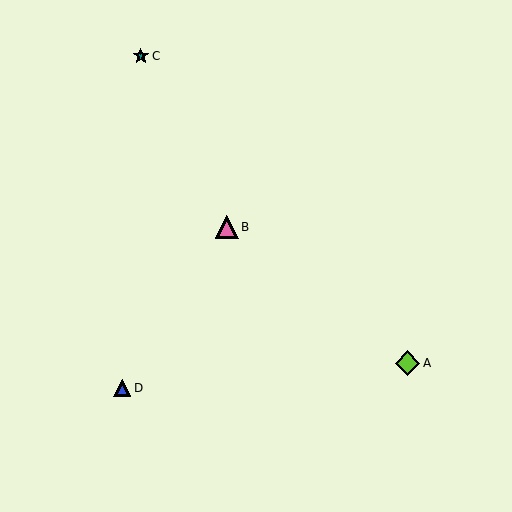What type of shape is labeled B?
Shape B is a pink triangle.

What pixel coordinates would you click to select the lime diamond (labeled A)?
Click at (408, 363) to select the lime diamond A.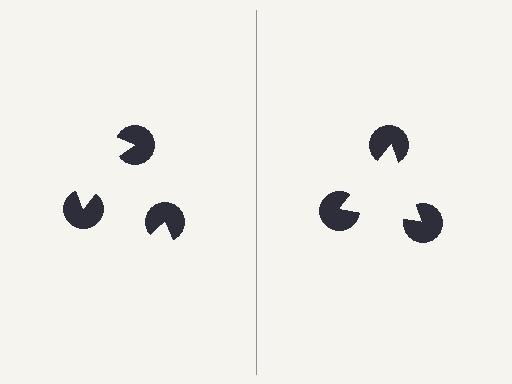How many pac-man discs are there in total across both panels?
6 — 3 on each side.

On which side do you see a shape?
An illusory triangle appears on the right side. On the left side the wedge cuts are rotated, so no coherent shape forms.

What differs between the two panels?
The pac-man discs are positioned identically on both sides; only the wedge orientations differ. On the right they align to a triangle; on the left they are misaligned.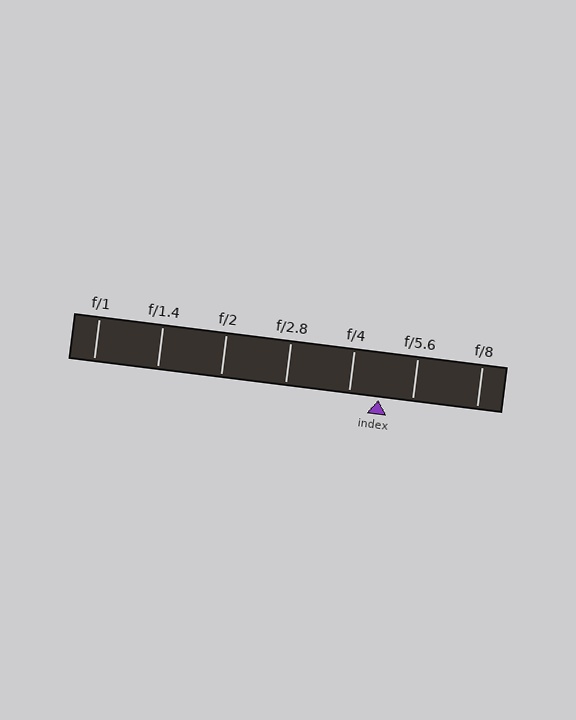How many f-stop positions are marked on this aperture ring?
There are 7 f-stop positions marked.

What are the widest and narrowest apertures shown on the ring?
The widest aperture shown is f/1 and the narrowest is f/8.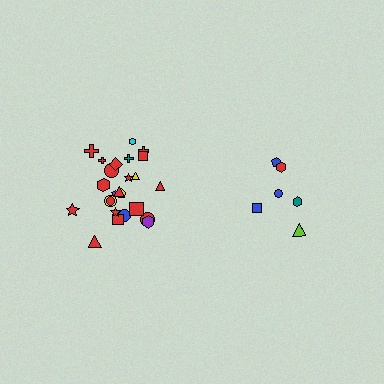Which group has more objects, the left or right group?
The left group.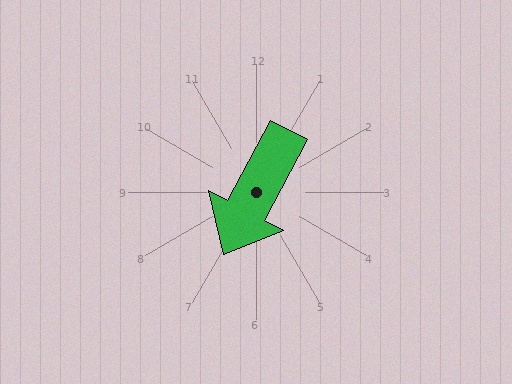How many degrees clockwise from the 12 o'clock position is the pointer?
Approximately 208 degrees.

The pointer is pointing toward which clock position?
Roughly 7 o'clock.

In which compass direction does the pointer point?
Southwest.